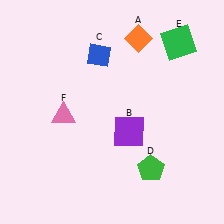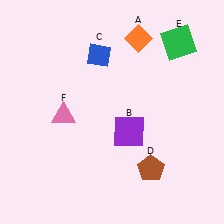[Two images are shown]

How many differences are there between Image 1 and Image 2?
There is 1 difference between the two images.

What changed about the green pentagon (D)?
In Image 1, D is green. In Image 2, it changed to brown.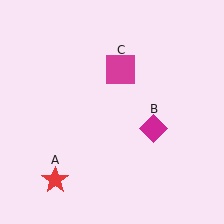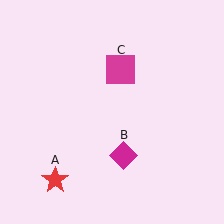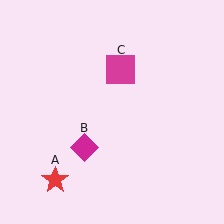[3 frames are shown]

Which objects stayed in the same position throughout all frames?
Red star (object A) and magenta square (object C) remained stationary.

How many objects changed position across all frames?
1 object changed position: magenta diamond (object B).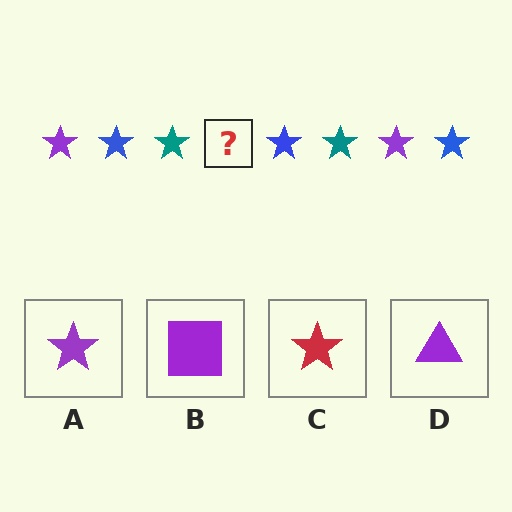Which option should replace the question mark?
Option A.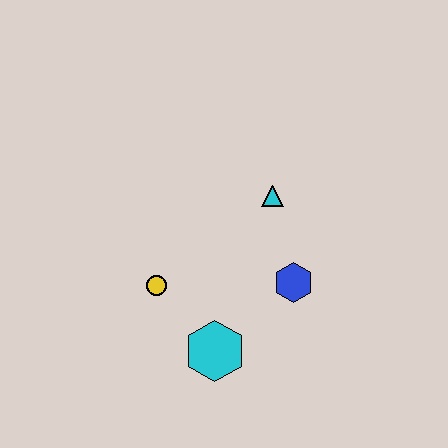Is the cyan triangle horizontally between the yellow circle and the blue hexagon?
Yes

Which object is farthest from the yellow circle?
The cyan triangle is farthest from the yellow circle.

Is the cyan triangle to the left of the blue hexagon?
Yes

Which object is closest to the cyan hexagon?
The yellow circle is closest to the cyan hexagon.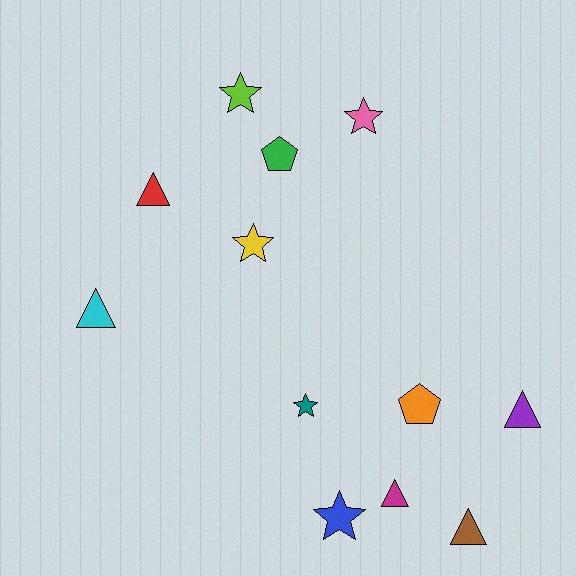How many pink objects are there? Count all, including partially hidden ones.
There is 1 pink object.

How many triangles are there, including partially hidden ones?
There are 5 triangles.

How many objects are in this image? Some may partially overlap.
There are 12 objects.